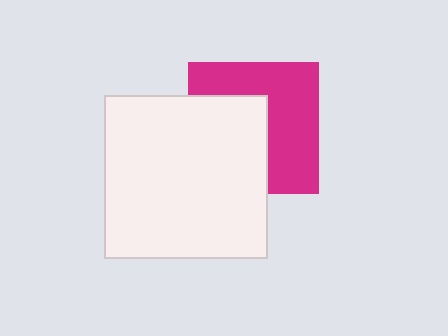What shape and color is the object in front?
The object in front is a white square.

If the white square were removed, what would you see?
You would see the complete magenta square.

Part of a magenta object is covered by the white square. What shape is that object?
It is a square.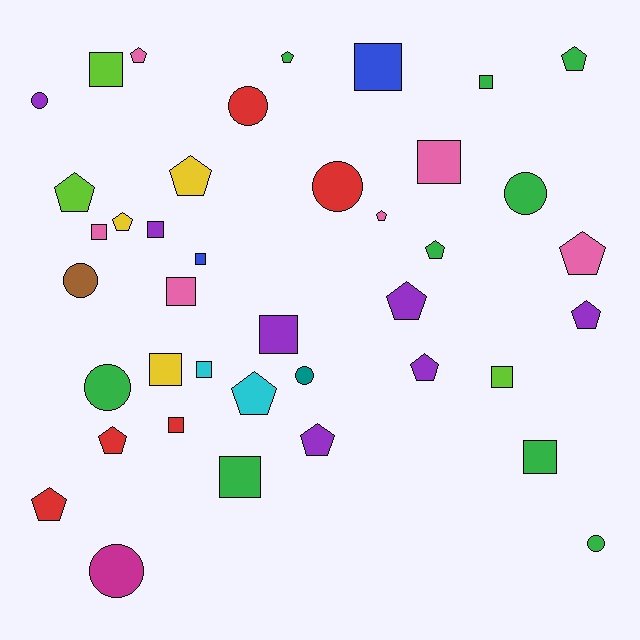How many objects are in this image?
There are 40 objects.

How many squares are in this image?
There are 15 squares.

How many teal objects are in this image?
There is 1 teal object.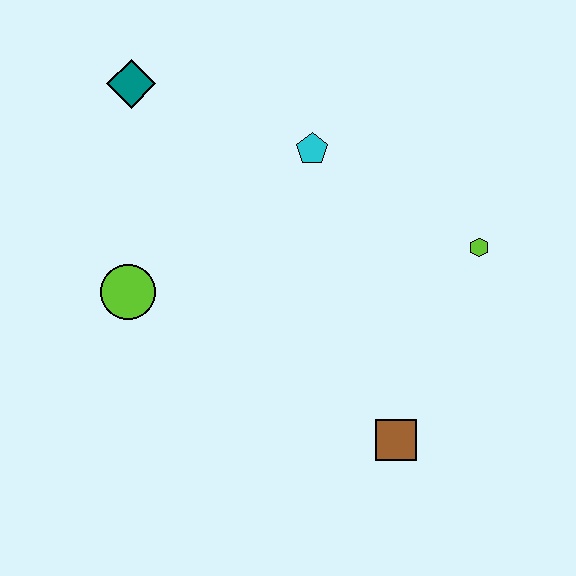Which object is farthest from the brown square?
The teal diamond is farthest from the brown square.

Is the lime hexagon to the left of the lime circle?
No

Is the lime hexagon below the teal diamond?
Yes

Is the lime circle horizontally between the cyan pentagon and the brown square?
No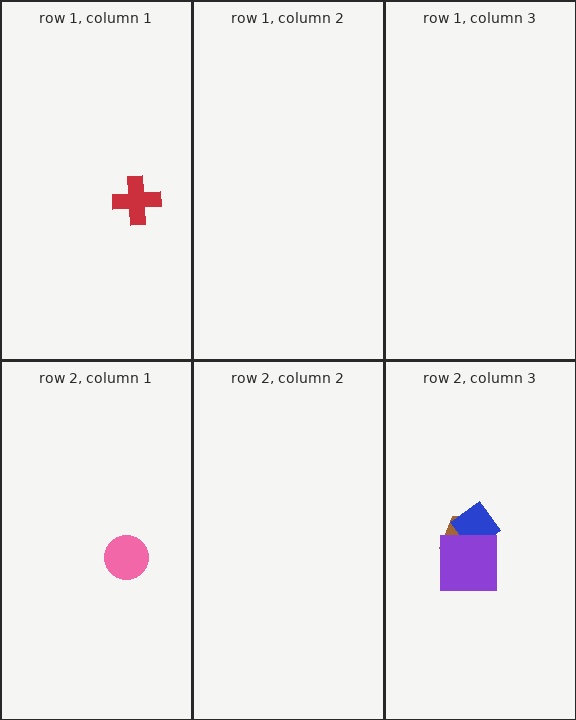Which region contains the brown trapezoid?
The row 2, column 3 region.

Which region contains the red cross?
The row 1, column 1 region.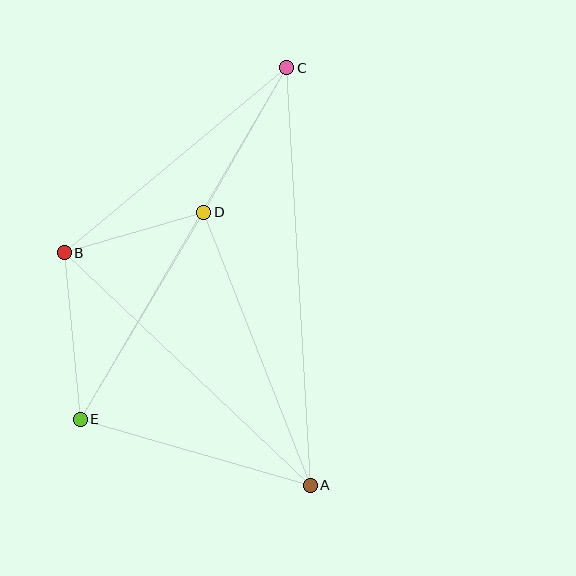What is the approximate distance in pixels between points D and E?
The distance between D and E is approximately 241 pixels.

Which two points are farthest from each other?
Points A and C are farthest from each other.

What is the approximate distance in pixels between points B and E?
The distance between B and E is approximately 167 pixels.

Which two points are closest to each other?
Points B and D are closest to each other.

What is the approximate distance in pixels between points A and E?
The distance between A and E is approximately 239 pixels.